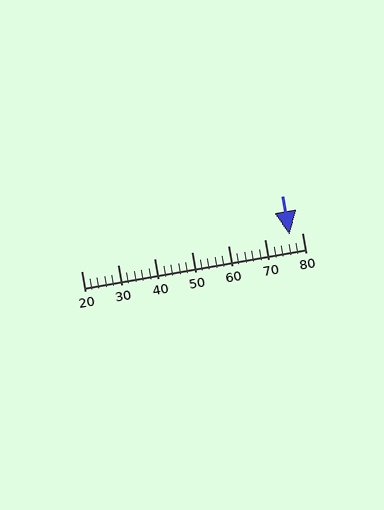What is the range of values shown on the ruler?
The ruler shows values from 20 to 80.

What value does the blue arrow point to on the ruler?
The blue arrow points to approximately 77.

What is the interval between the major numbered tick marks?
The major tick marks are spaced 10 units apart.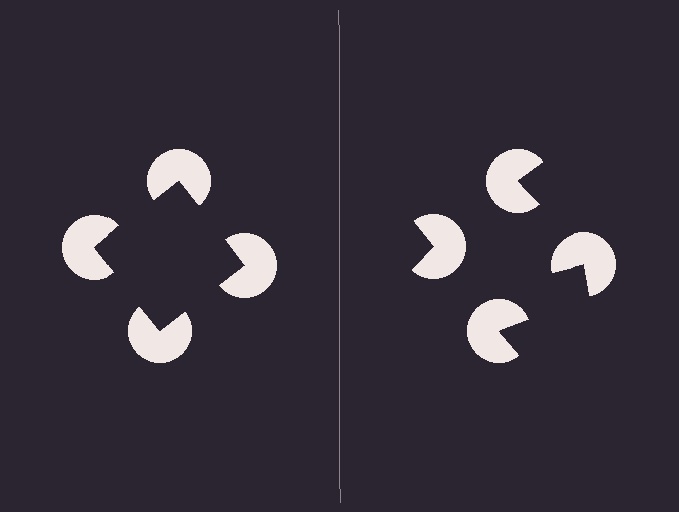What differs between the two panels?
The pac-man discs are positioned identically on both sides; only the wedge orientations differ. On the left they align to a square; on the right they are misaligned.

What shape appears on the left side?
An illusory square.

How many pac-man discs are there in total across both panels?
8 — 4 on each side.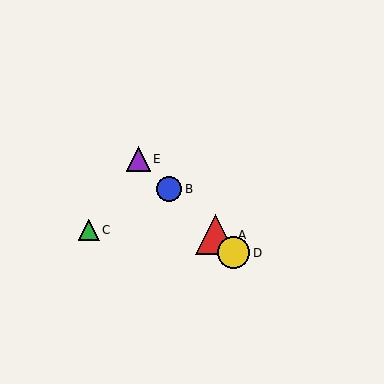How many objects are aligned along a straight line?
4 objects (A, B, D, E) are aligned along a straight line.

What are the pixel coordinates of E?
Object E is at (138, 159).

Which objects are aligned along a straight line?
Objects A, B, D, E are aligned along a straight line.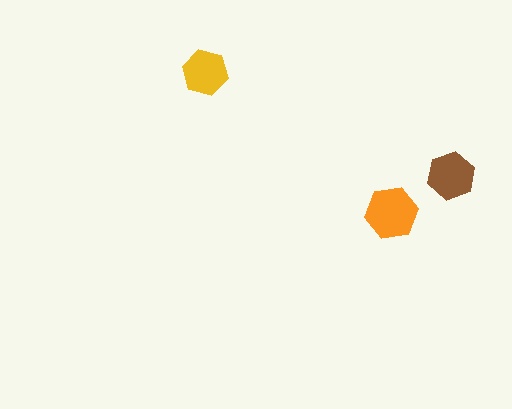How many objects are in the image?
There are 3 objects in the image.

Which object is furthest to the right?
The brown hexagon is rightmost.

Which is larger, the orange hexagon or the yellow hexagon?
The orange one.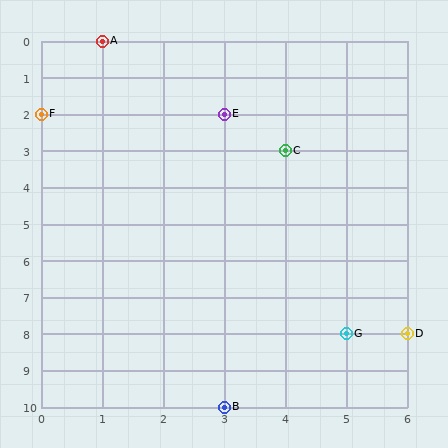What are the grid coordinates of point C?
Point C is at grid coordinates (4, 3).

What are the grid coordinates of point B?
Point B is at grid coordinates (3, 10).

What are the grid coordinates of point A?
Point A is at grid coordinates (1, 0).